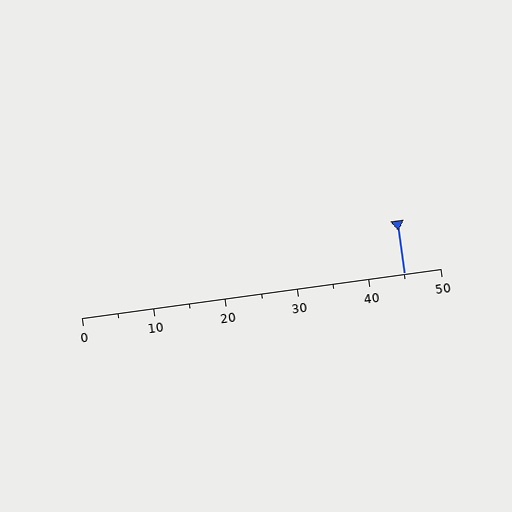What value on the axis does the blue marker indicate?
The marker indicates approximately 45.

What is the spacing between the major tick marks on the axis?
The major ticks are spaced 10 apart.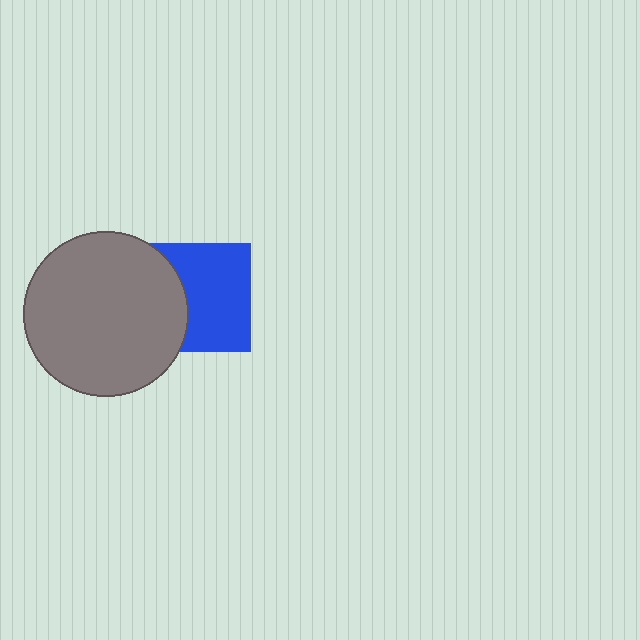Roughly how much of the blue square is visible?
About half of it is visible (roughly 65%).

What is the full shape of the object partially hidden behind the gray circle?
The partially hidden object is a blue square.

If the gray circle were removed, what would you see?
You would see the complete blue square.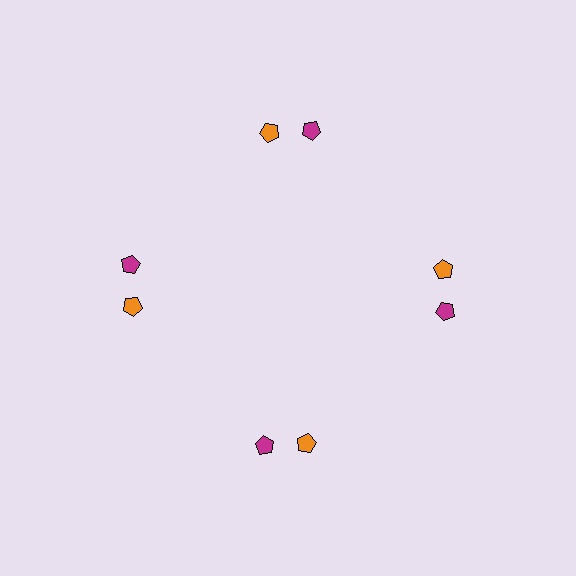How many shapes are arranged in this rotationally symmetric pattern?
There are 8 shapes, arranged in 4 groups of 2.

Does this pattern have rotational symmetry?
Yes, this pattern has 4-fold rotational symmetry. It looks the same after rotating 90 degrees around the center.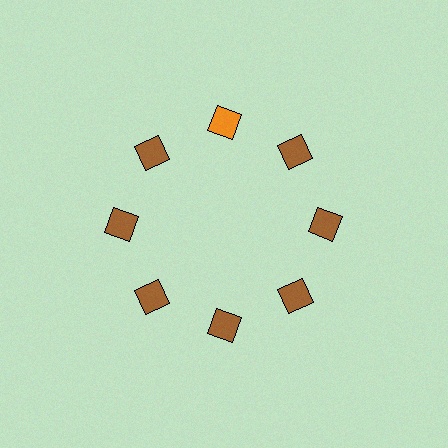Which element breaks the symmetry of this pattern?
The orange square at roughly the 12 o'clock position breaks the symmetry. All other shapes are brown squares.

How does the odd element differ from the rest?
It has a different color: orange instead of brown.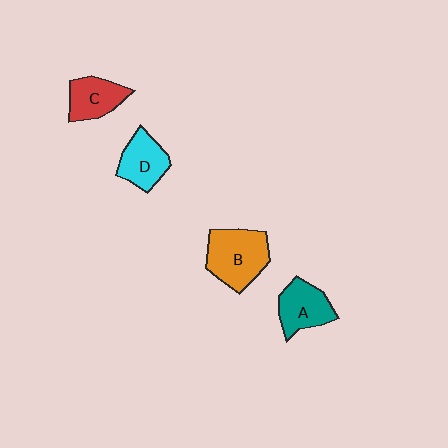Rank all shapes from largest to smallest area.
From largest to smallest: B (orange), A (teal), D (cyan), C (red).